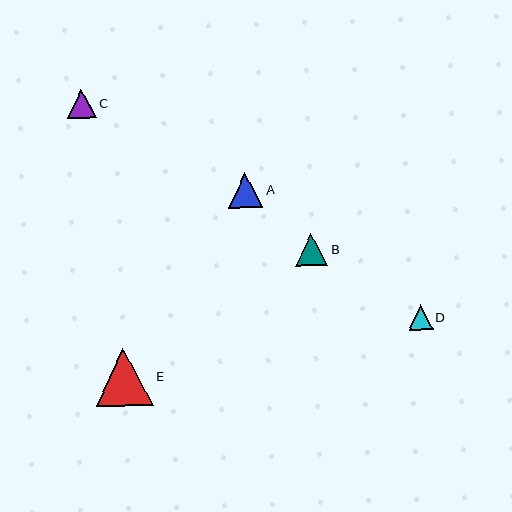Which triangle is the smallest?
Triangle D is the smallest with a size of approximately 24 pixels.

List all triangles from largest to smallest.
From largest to smallest: E, A, B, C, D.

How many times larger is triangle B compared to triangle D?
Triangle B is approximately 1.3 times the size of triangle D.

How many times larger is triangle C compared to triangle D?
Triangle C is approximately 1.2 times the size of triangle D.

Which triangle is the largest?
Triangle E is the largest with a size of approximately 58 pixels.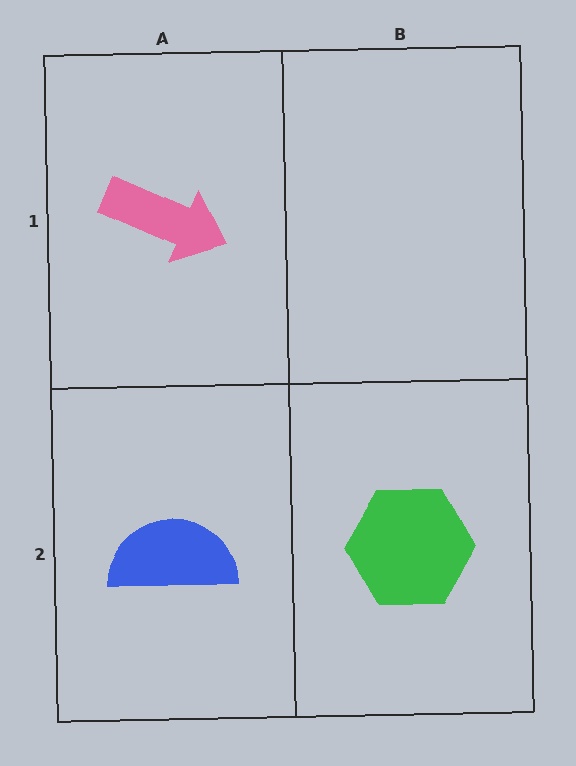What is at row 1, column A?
A pink arrow.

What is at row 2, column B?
A green hexagon.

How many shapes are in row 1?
1 shape.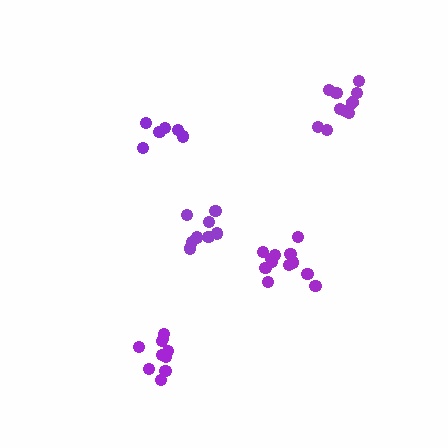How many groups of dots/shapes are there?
There are 5 groups.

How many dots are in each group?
Group 1: 8 dots, Group 2: 12 dots, Group 3: 10 dots, Group 4: 11 dots, Group 5: 6 dots (47 total).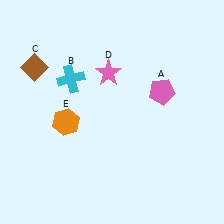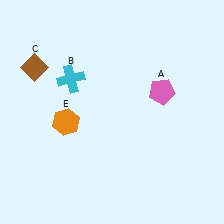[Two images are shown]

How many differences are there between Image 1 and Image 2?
There is 1 difference between the two images.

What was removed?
The pink star (D) was removed in Image 2.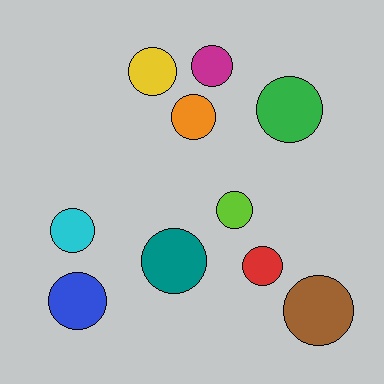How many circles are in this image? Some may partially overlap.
There are 10 circles.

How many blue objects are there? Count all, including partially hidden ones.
There is 1 blue object.